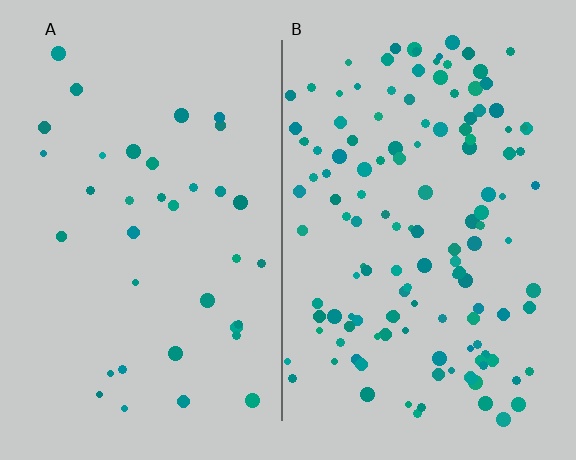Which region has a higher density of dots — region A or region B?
B (the right).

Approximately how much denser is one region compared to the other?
Approximately 3.7× — region B over region A.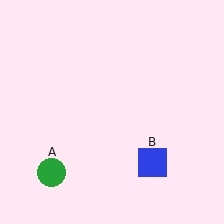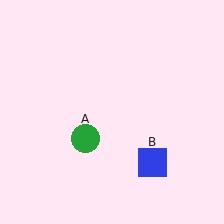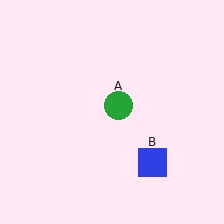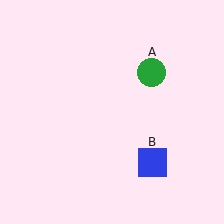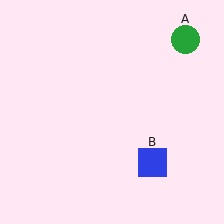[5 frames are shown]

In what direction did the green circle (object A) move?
The green circle (object A) moved up and to the right.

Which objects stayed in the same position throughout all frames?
Blue square (object B) remained stationary.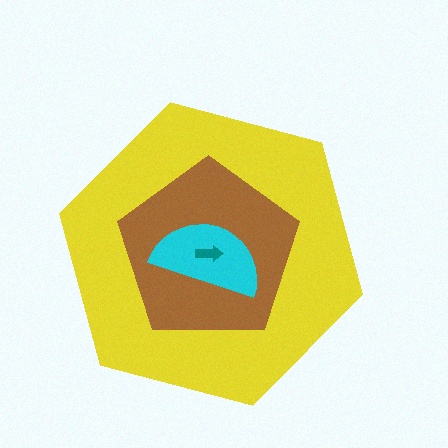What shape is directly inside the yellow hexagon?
The brown pentagon.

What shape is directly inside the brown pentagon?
The cyan semicircle.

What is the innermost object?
The teal arrow.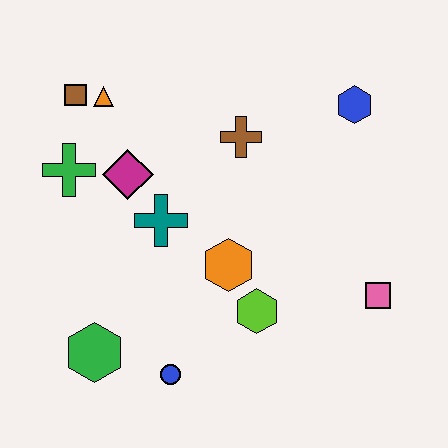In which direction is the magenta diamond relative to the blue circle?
The magenta diamond is above the blue circle.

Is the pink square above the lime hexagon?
Yes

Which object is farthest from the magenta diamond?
The pink square is farthest from the magenta diamond.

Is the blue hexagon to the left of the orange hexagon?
No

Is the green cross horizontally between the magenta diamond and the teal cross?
No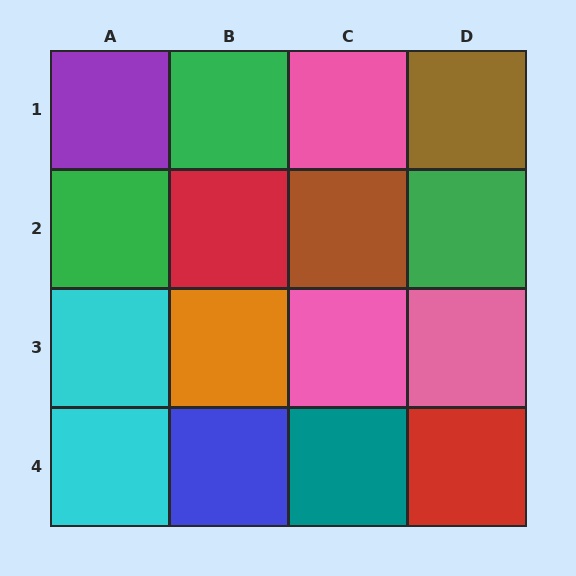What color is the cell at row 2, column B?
Red.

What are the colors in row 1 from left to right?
Purple, green, pink, brown.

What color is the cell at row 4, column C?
Teal.